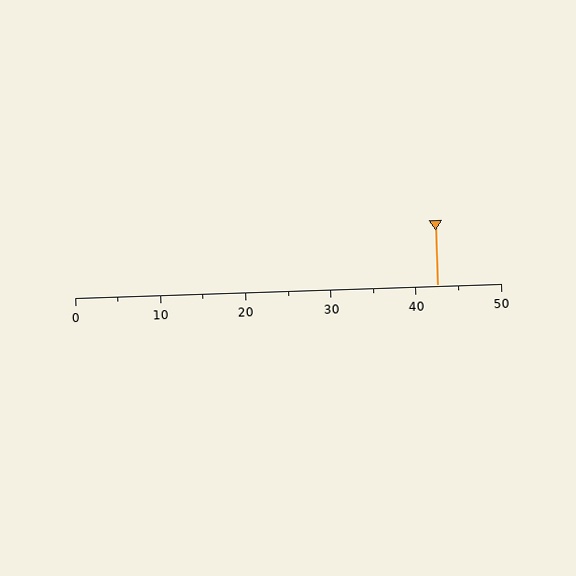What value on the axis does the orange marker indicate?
The marker indicates approximately 42.5.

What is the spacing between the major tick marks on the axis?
The major ticks are spaced 10 apart.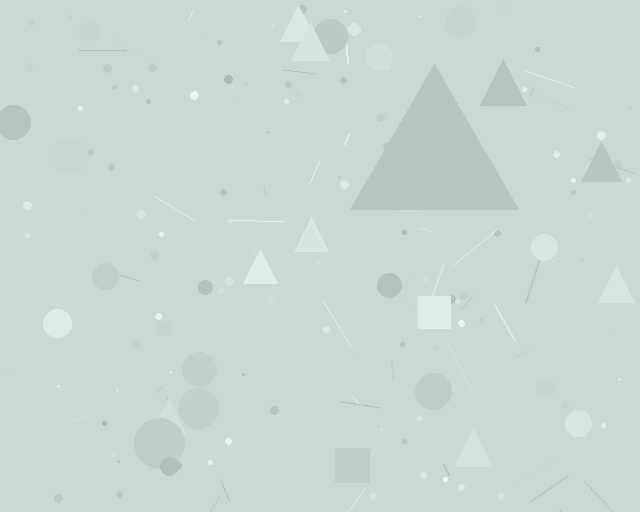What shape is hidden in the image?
A triangle is hidden in the image.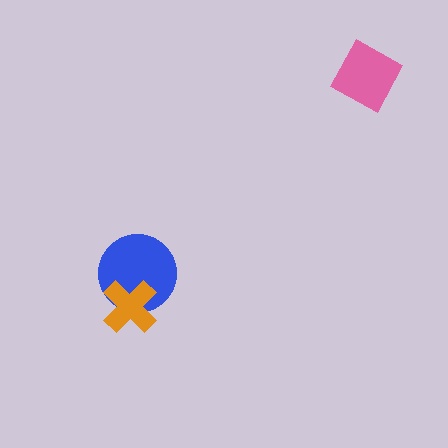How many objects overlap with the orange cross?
1 object overlaps with the orange cross.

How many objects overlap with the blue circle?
1 object overlaps with the blue circle.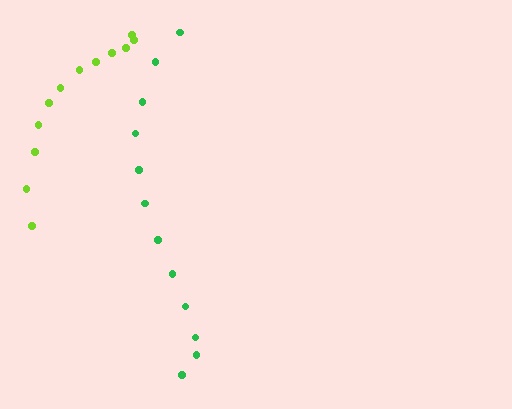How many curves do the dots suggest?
There are 2 distinct paths.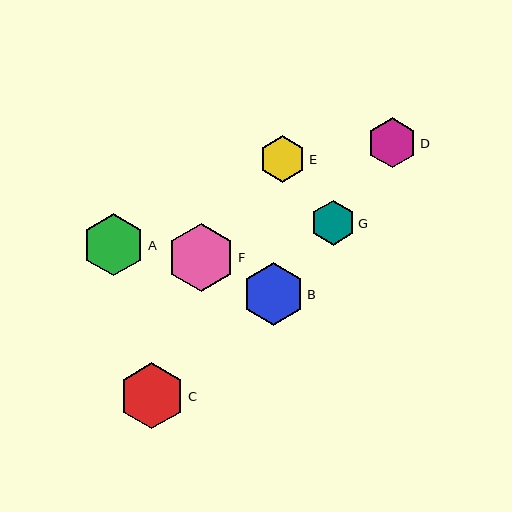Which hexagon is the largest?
Hexagon F is the largest with a size of approximately 68 pixels.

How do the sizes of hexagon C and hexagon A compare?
Hexagon C and hexagon A are approximately the same size.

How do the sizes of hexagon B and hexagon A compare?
Hexagon B and hexagon A are approximately the same size.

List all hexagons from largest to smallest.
From largest to smallest: F, C, B, A, D, E, G.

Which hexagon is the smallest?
Hexagon G is the smallest with a size of approximately 45 pixels.